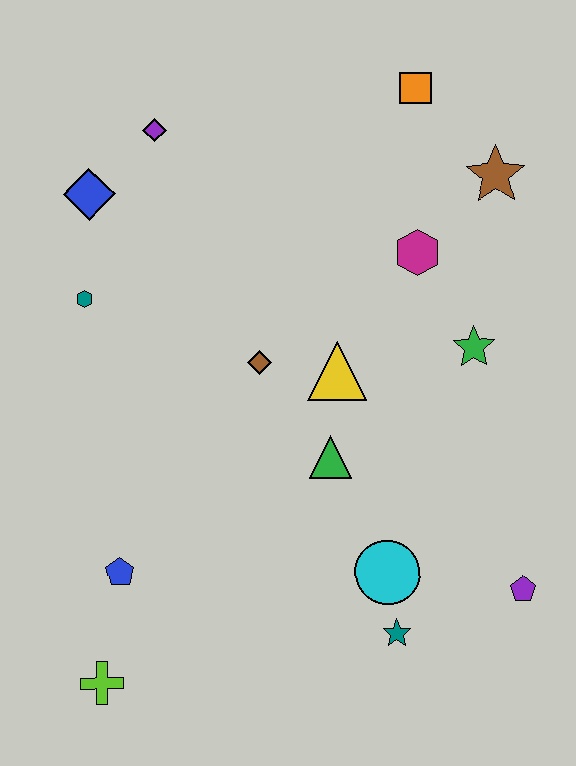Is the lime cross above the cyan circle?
No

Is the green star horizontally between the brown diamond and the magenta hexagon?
No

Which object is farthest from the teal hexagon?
The purple pentagon is farthest from the teal hexagon.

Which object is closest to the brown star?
The magenta hexagon is closest to the brown star.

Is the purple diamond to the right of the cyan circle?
No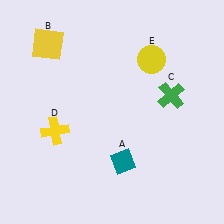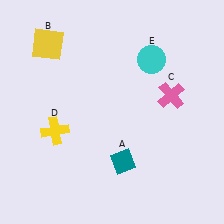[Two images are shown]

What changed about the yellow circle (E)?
In Image 1, E is yellow. In Image 2, it changed to cyan.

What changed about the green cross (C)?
In Image 1, C is green. In Image 2, it changed to pink.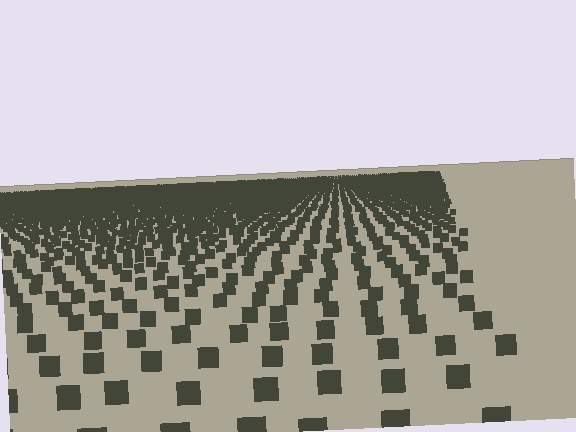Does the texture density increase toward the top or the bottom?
Density increases toward the top.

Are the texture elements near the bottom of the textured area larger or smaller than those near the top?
Larger. Near the bottom, elements are closer to the viewer and appear at a bigger on-screen size.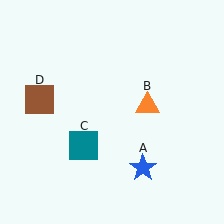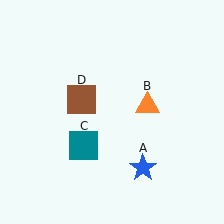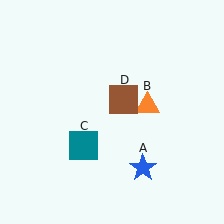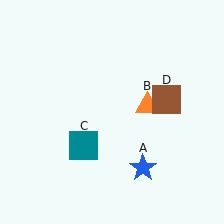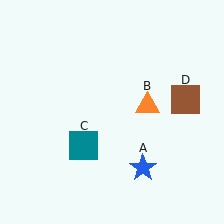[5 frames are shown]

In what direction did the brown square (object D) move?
The brown square (object D) moved right.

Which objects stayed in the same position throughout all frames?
Blue star (object A) and orange triangle (object B) and teal square (object C) remained stationary.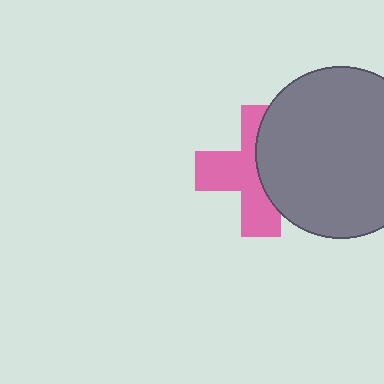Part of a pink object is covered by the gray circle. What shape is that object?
It is a cross.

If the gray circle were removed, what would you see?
You would see the complete pink cross.